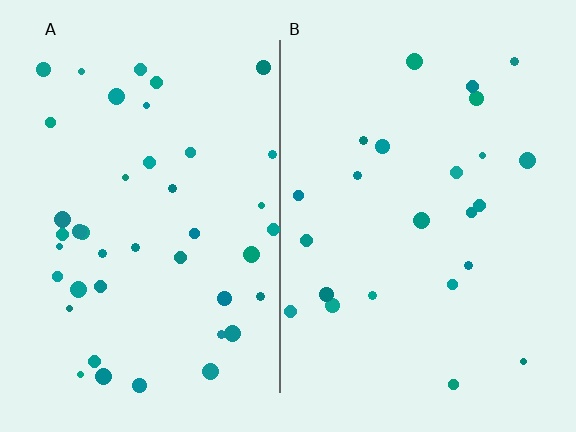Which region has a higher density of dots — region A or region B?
A (the left).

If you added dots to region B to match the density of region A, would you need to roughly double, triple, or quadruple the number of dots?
Approximately double.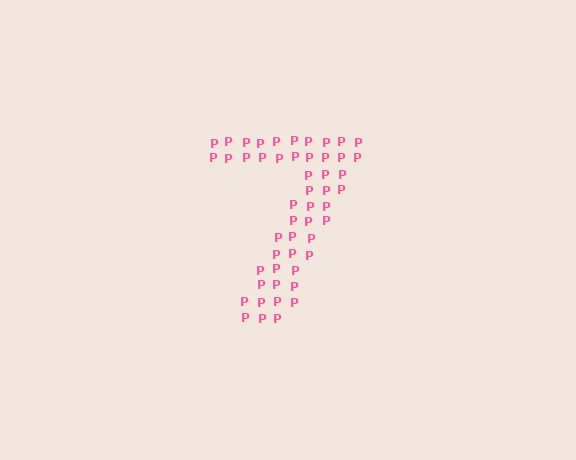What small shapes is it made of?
It is made of small letter P's.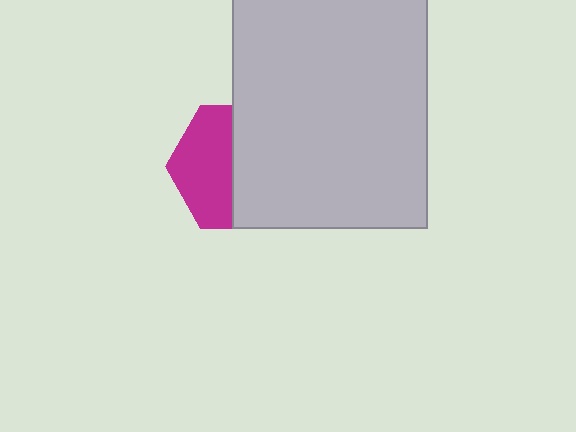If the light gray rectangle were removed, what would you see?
You would see the complete magenta hexagon.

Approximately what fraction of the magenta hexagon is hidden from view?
Roughly 54% of the magenta hexagon is hidden behind the light gray rectangle.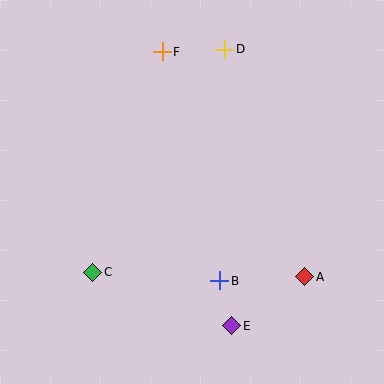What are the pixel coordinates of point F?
Point F is at (162, 52).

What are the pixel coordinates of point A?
Point A is at (305, 277).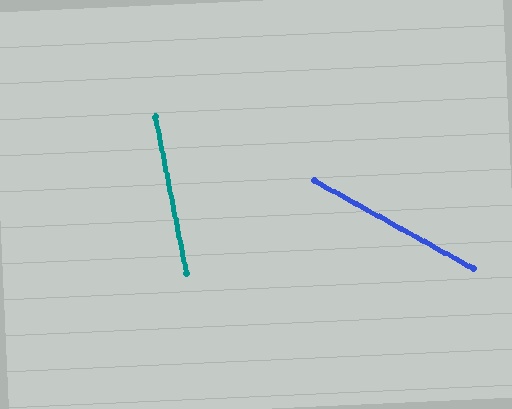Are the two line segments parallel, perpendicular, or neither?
Neither parallel nor perpendicular — they differ by about 50°.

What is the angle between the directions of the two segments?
Approximately 50 degrees.